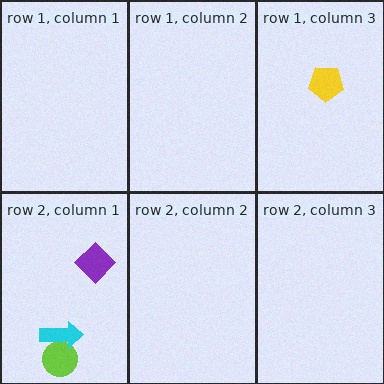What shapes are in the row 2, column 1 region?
The lime circle, the purple diamond, the cyan arrow.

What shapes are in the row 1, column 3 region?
The yellow pentagon.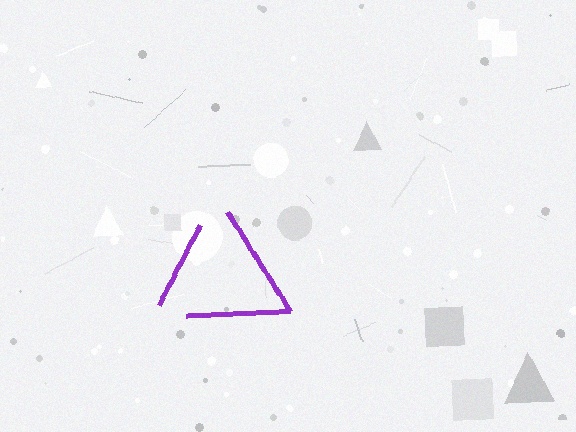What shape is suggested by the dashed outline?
The dashed outline suggests a triangle.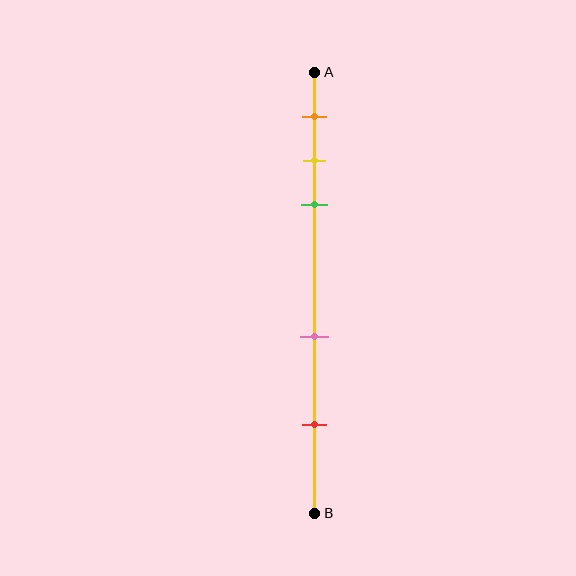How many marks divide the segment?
There are 5 marks dividing the segment.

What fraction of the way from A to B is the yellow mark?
The yellow mark is approximately 20% (0.2) of the way from A to B.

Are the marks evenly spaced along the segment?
No, the marks are not evenly spaced.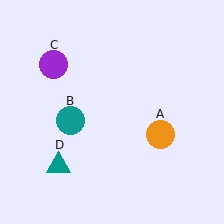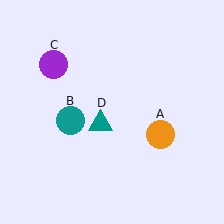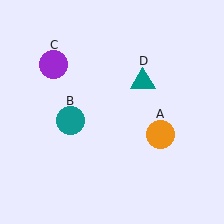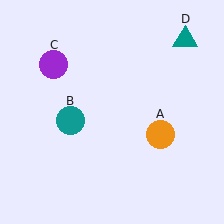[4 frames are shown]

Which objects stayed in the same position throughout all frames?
Orange circle (object A) and teal circle (object B) and purple circle (object C) remained stationary.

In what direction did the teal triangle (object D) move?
The teal triangle (object D) moved up and to the right.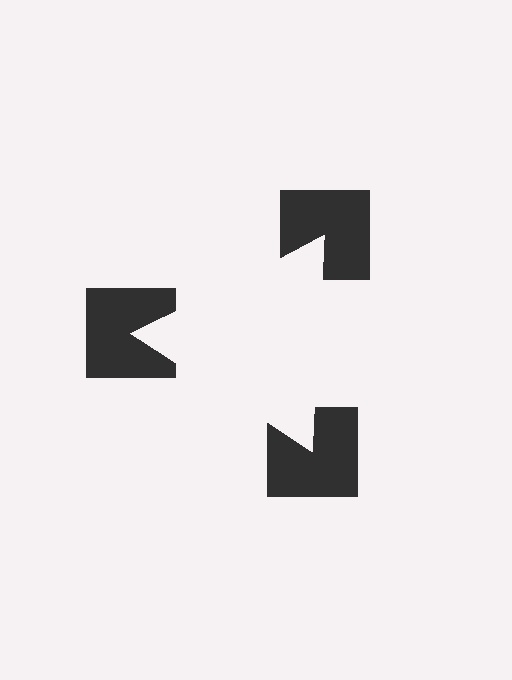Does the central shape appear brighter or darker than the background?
It typically appears slightly brighter than the background, even though no actual brightness change is drawn.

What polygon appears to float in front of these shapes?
An illusory triangle — its edges are inferred from the aligned wedge cuts in the notched squares, not physically drawn.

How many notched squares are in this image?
There are 3 — one at each vertex of the illusory triangle.